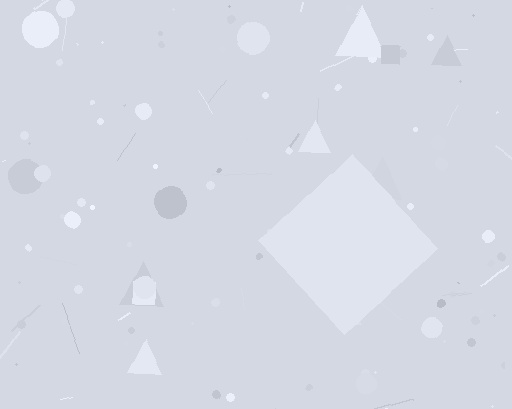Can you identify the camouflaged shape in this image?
The camouflaged shape is a diamond.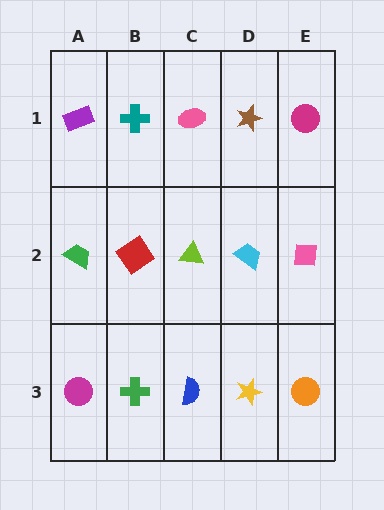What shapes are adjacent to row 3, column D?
A cyan trapezoid (row 2, column D), a blue semicircle (row 3, column C), an orange circle (row 3, column E).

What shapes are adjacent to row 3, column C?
A lime triangle (row 2, column C), a green cross (row 3, column B), a yellow star (row 3, column D).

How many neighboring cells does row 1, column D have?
3.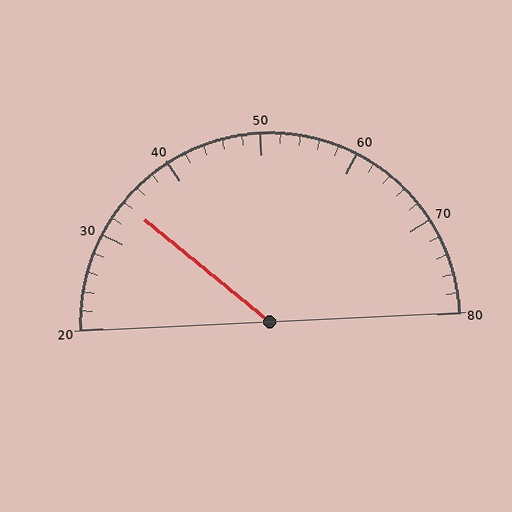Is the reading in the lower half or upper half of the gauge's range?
The reading is in the lower half of the range (20 to 80).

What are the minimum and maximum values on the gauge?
The gauge ranges from 20 to 80.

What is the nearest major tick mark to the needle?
The nearest major tick mark is 30.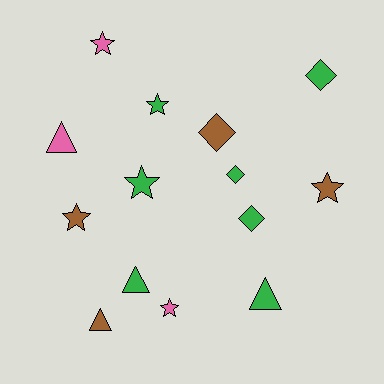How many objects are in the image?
There are 14 objects.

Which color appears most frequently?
Green, with 7 objects.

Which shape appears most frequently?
Star, with 6 objects.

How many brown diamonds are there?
There is 1 brown diamond.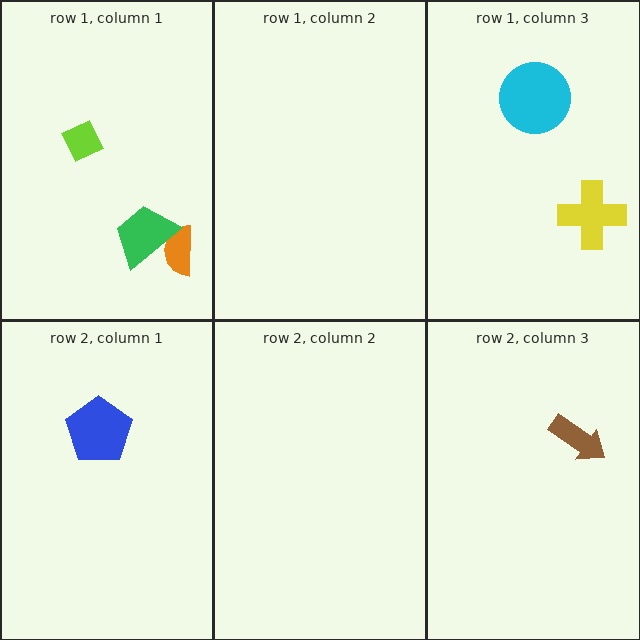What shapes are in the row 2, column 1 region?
The blue pentagon.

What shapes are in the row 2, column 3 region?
The brown arrow.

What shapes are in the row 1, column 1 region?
The orange semicircle, the green trapezoid, the lime diamond.